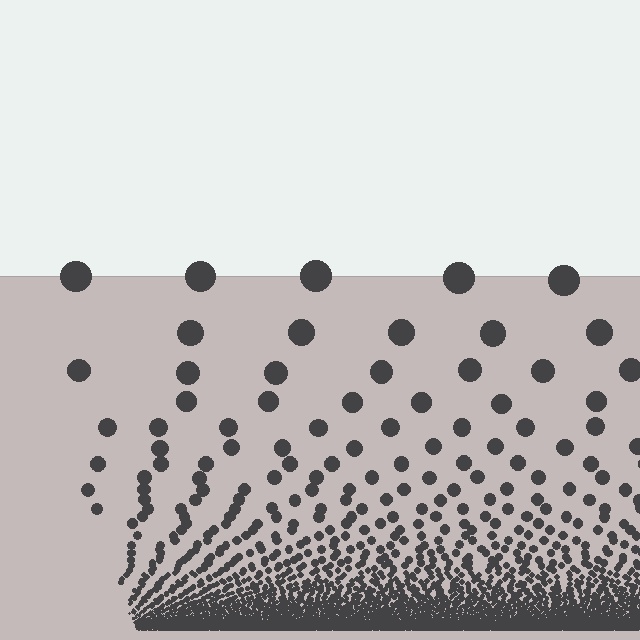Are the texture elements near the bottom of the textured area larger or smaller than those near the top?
Smaller. The gradient is inverted — elements near the bottom are smaller and denser.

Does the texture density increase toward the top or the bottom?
Density increases toward the bottom.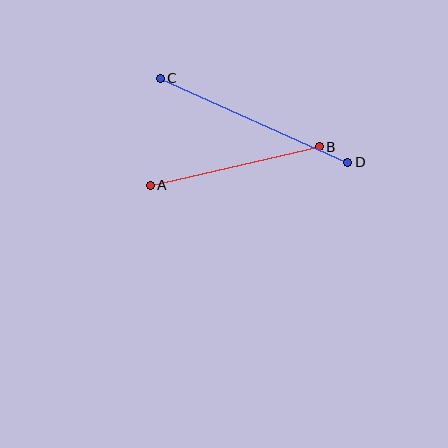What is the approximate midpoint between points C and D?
The midpoint is at approximately (254, 120) pixels.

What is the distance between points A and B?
The distance is approximately 173 pixels.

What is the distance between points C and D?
The distance is approximately 206 pixels.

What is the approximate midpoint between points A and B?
The midpoint is at approximately (235, 166) pixels.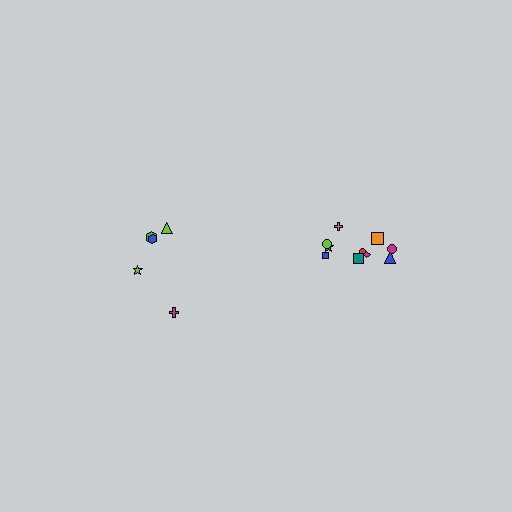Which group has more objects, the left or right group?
The right group.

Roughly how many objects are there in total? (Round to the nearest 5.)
Roughly 15 objects in total.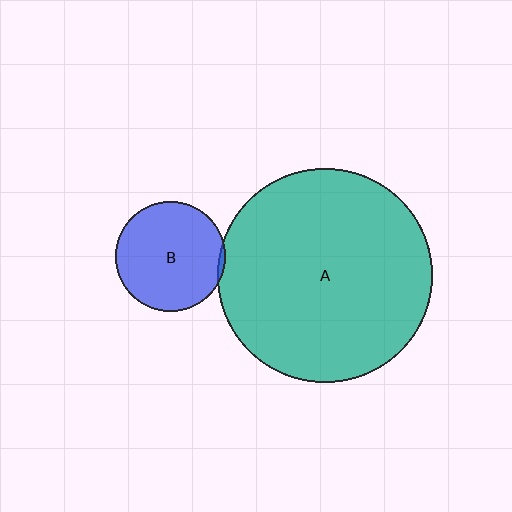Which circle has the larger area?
Circle A (teal).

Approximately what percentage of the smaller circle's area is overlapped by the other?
Approximately 5%.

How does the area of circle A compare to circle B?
Approximately 3.7 times.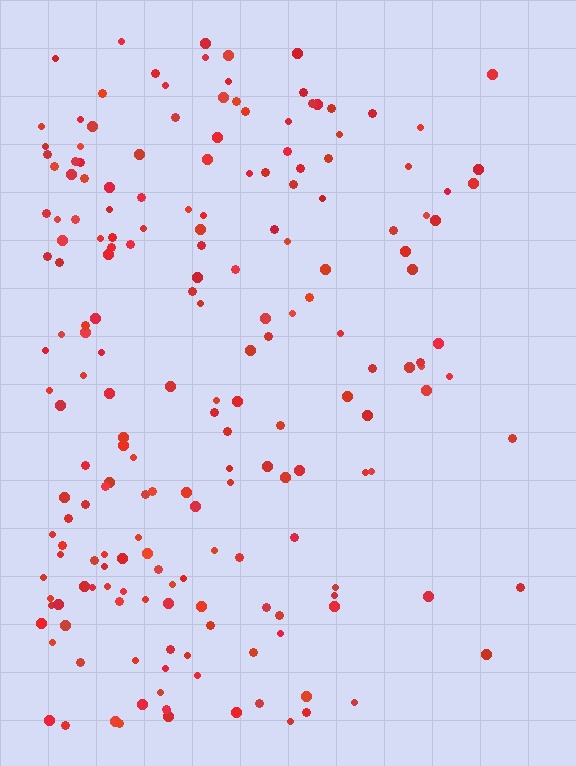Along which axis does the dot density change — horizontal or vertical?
Horizontal.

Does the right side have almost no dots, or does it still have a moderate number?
Still a moderate number, just noticeably fewer than the left.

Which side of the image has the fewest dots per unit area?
The right.